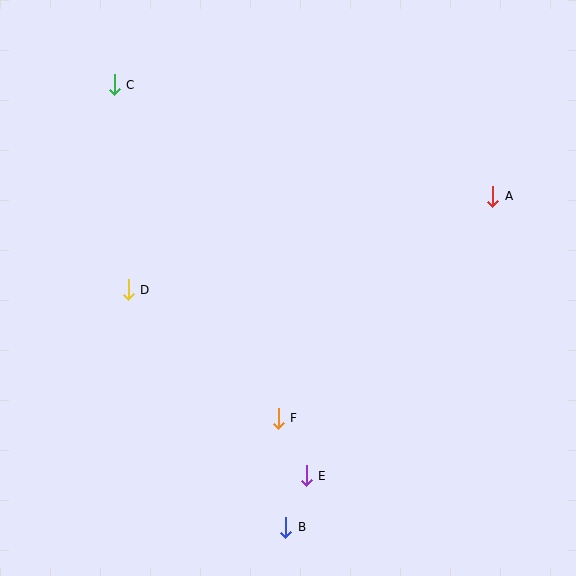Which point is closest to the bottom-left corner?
Point B is closest to the bottom-left corner.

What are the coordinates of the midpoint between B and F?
The midpoint between B and F is at (282, 473).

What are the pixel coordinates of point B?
Point B is at (286, 527).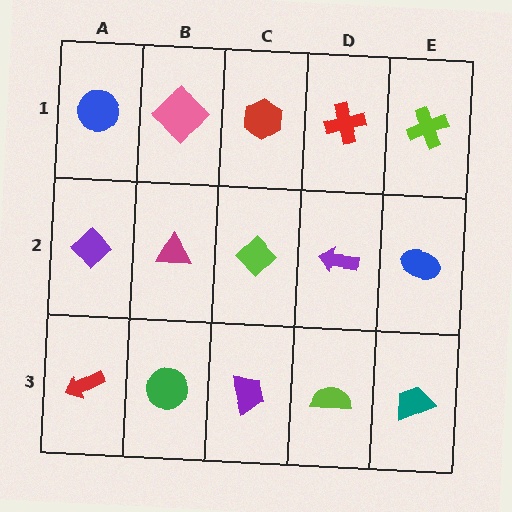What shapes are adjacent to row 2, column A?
A blue circle (row 1, column A), a red arrow (row 3, column A), a magenta triangle (row 2, column B).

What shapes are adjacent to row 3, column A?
A purple diamond (row 2, column A), a green circle (row 3, column B).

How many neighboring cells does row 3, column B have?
3.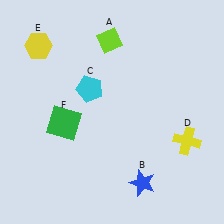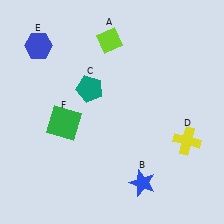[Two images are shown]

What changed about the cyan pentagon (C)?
In Image 1, C is cyan. In Image 2, it changed to teal.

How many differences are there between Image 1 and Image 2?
There are 2 differences between the two images.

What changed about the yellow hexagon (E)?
In Image 1, E is yellow. In Image 2, it changed to blue.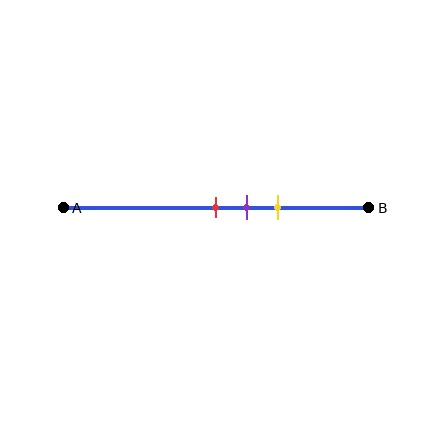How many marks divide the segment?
There are 3 marks dividing the segment.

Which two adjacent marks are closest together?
The red and purple marks are the closest adjacent pair.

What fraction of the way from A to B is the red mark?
The red mark is approximately 50% (0.5) of the way from A to B.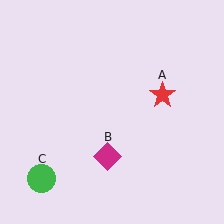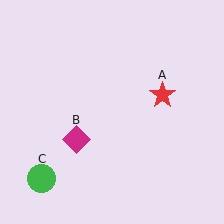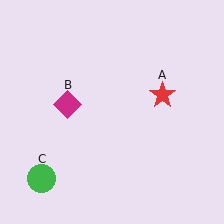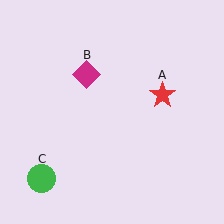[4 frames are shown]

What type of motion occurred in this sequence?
The magenta diamond (object B) rotated clockwise around the center of the scene.